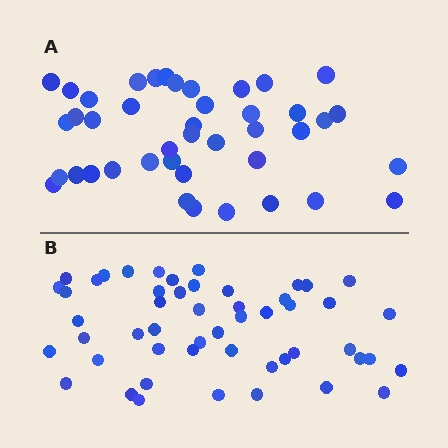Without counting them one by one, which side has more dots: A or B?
Region B (the bottom region) has more dots.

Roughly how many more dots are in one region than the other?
Region B has roughly 8 or so more dots than region A.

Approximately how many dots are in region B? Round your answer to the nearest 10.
About 50 dots. (The exact count is 51, which rounds to 50.)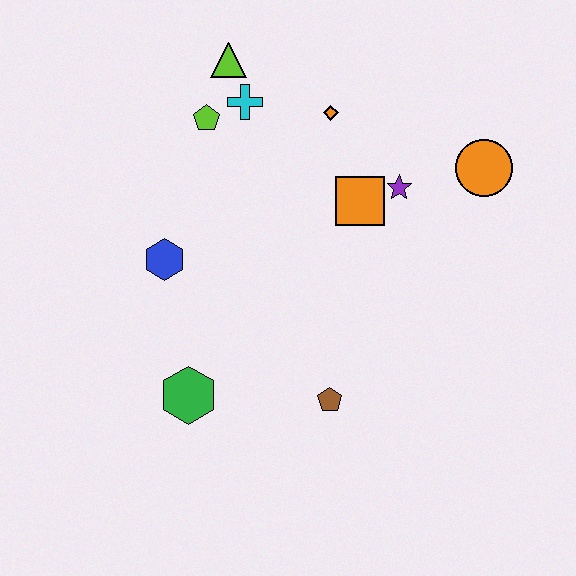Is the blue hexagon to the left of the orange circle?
Yes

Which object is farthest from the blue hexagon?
The orange circle is farthest from the blue hexagon.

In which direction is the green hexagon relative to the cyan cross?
The green hexagon is below the cyan cross.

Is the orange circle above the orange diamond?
No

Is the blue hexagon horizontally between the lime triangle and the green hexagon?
No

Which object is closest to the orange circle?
The purple star is closest to the orange circle.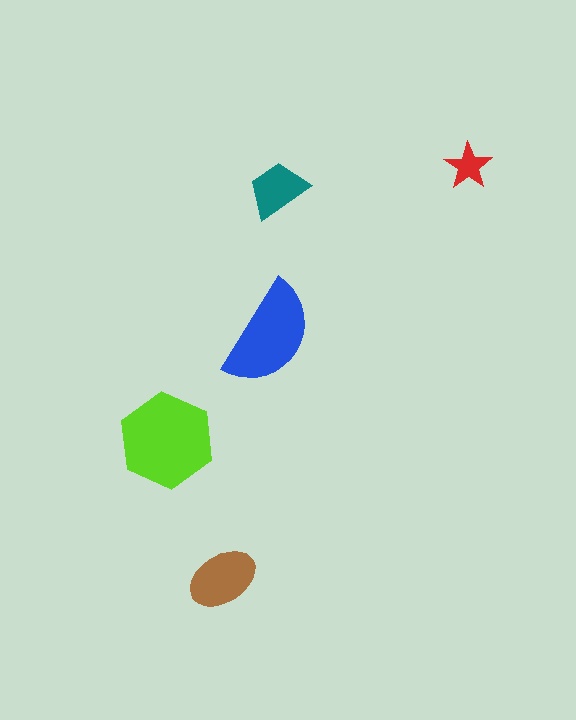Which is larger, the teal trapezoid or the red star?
The teal trapezoid.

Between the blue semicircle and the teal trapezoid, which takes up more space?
The blue semicircle.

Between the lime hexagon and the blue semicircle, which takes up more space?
The lime hexagon.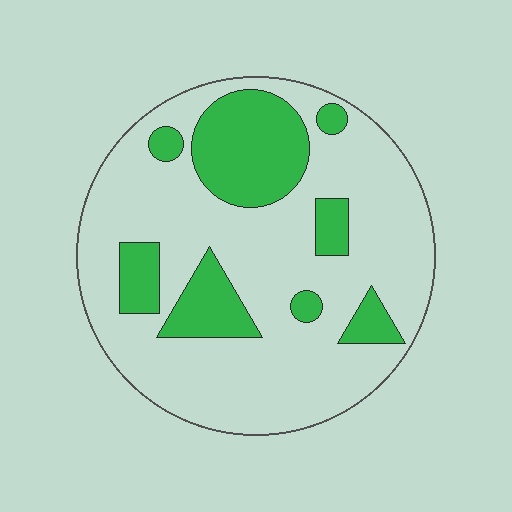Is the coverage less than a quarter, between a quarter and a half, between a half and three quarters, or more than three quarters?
Between a quarter and a half.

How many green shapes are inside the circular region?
8.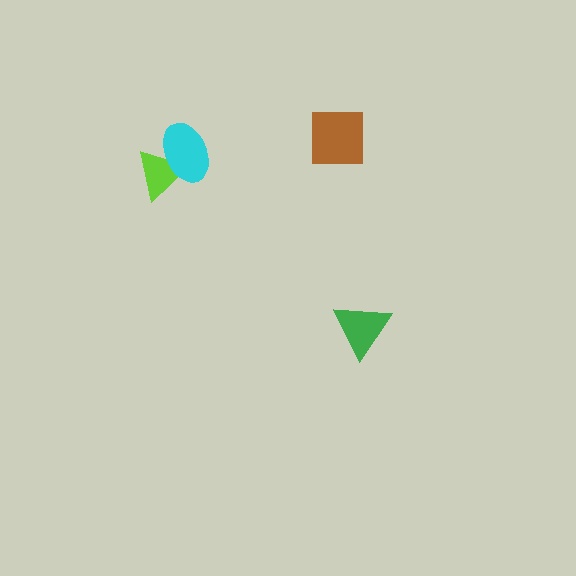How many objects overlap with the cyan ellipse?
1 object overlaps with the cyan ellipse.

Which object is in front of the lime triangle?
The cyan ellipse is in front of the lime triangle.